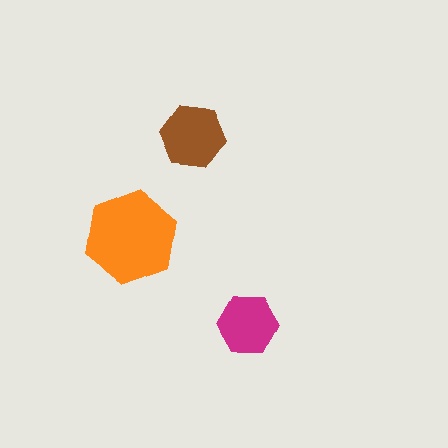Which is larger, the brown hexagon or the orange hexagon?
The orange one.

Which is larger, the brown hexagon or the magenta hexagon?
The brown one.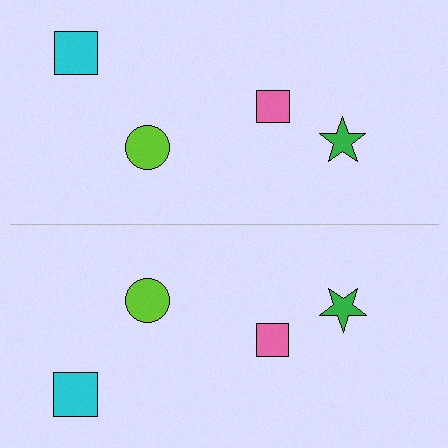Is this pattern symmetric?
Yes, this pattern has bilateral (reflection) symmetry.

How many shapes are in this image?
There are 8 shapes in this image.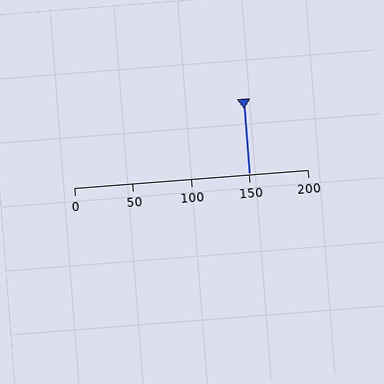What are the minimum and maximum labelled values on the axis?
The axis runs from 0 to 200.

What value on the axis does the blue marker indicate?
The marker indicates approximately 150.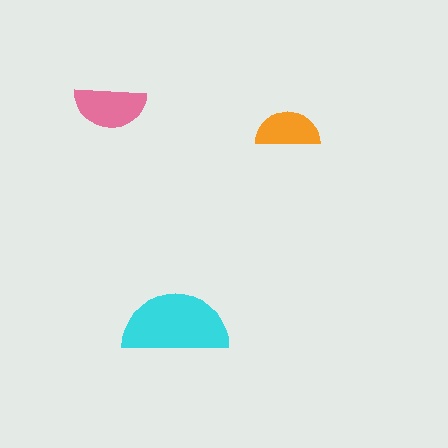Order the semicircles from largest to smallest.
the cyan one, the pink one, the orange one.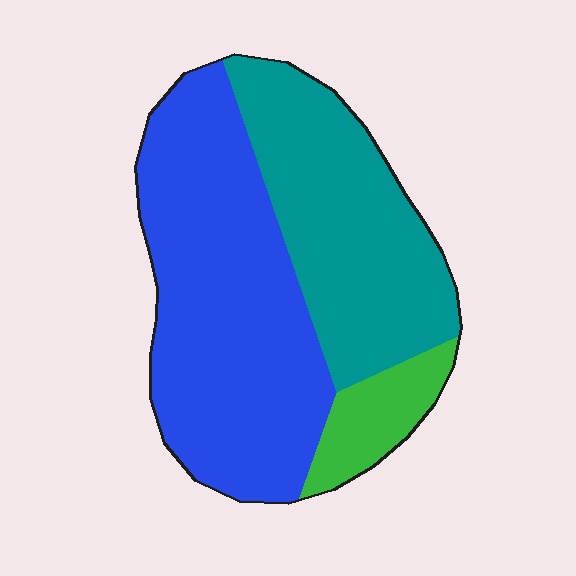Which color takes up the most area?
Blue, at roughly 55%.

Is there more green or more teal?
Teal.